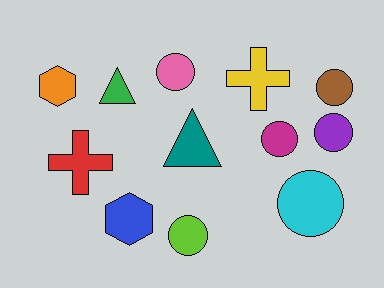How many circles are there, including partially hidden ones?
There are 6 circles.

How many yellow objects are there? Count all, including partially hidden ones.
There is 1 yellow object.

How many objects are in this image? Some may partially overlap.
There are 12 objects.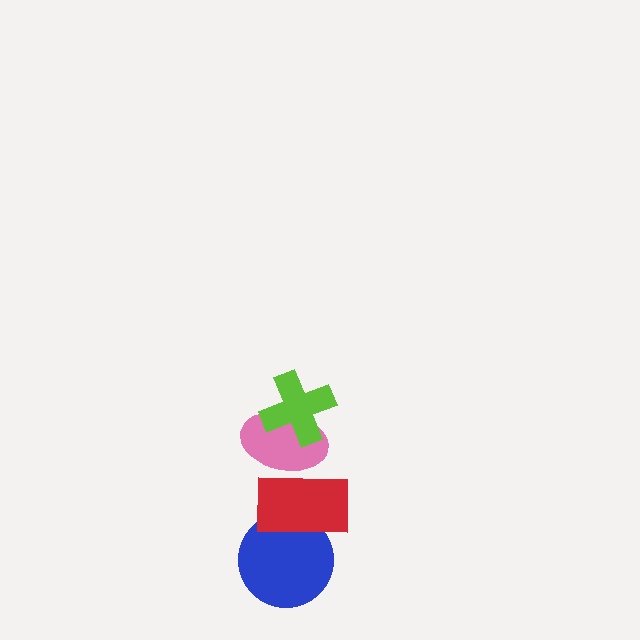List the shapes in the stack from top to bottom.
From top to bottom: the lime cross, the pink ellipse, the red rectangle, the blue circle.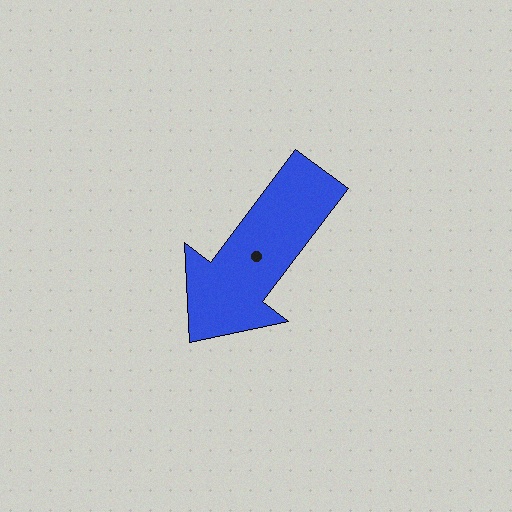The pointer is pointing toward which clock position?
Roughly 7 o'clock.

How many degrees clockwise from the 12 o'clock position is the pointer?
Approximately 217 degrees.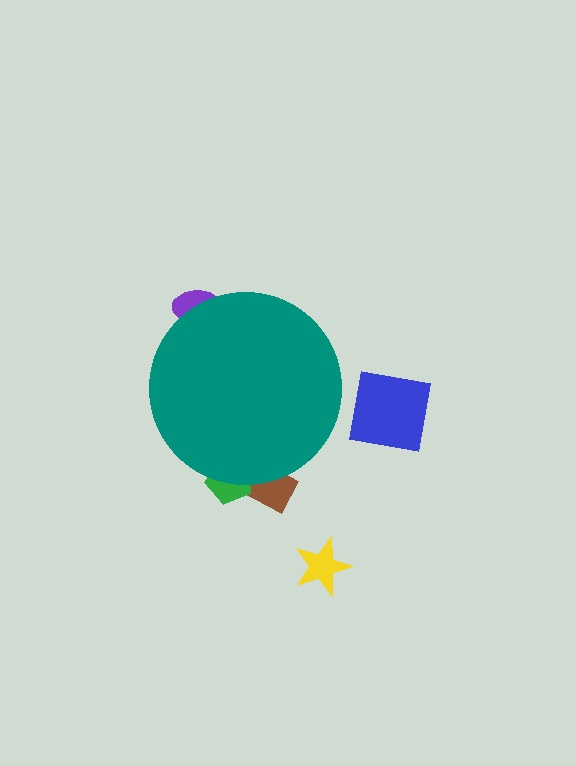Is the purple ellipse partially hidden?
Yes, the purple ellipse is partially hidden behind the teal circle.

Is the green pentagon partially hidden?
Yes, the green pentagon is partially hidden behind the teal circle.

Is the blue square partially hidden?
No, the blue square is fully visible.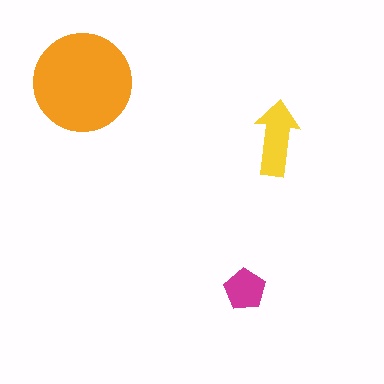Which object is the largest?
The orange circle.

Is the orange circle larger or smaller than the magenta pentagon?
Larger.